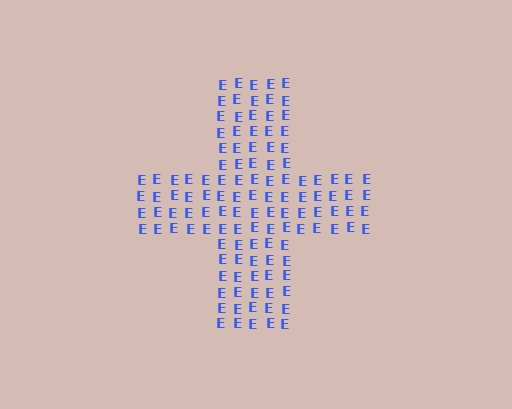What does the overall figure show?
The overall figure shows a cross.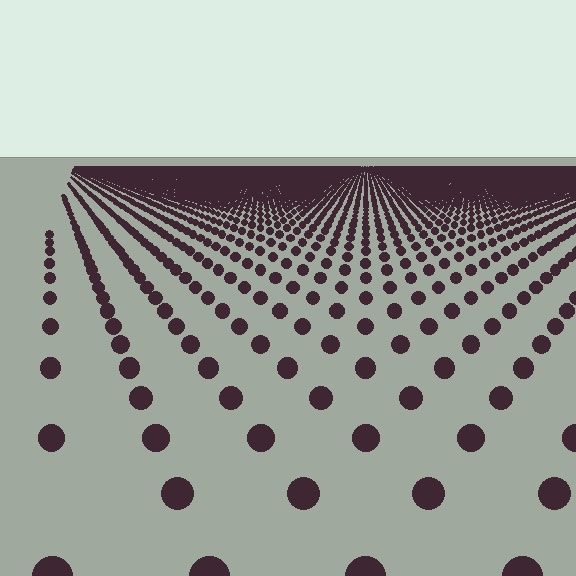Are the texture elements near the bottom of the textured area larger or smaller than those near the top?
Larger. Near the bottom, elements are closer to the viewer and appear at a bigger on-screen size.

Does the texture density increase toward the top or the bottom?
Density increases toward the top.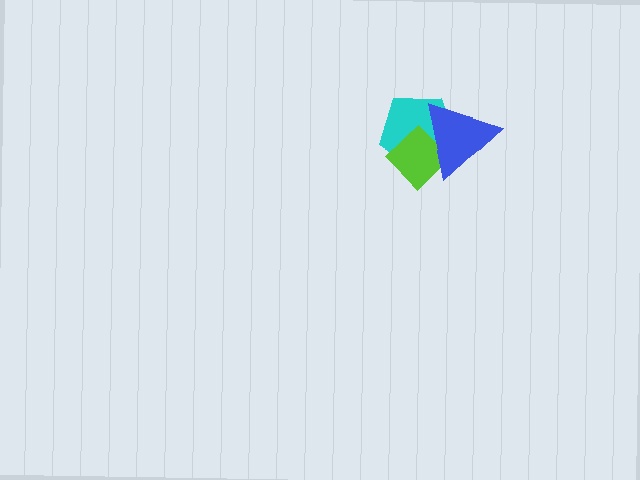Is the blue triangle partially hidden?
No, no other shape covers it.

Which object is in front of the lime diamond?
The blue triangle is in front of the lime diamond.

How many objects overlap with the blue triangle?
2 objects overlap with the blue triangle.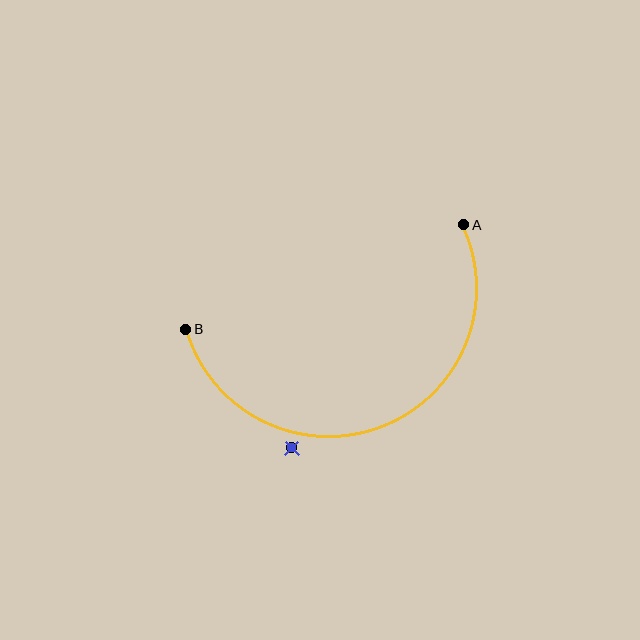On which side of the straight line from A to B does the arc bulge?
The arc bulges below the straight line connecting A and B.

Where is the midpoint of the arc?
The arc midpoint is the point on the curve farthest from the straight line joining A and B. It sits below that line.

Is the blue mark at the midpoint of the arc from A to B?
No — the blue mark does not lie on the arc at all. It sits slightly outside the curve.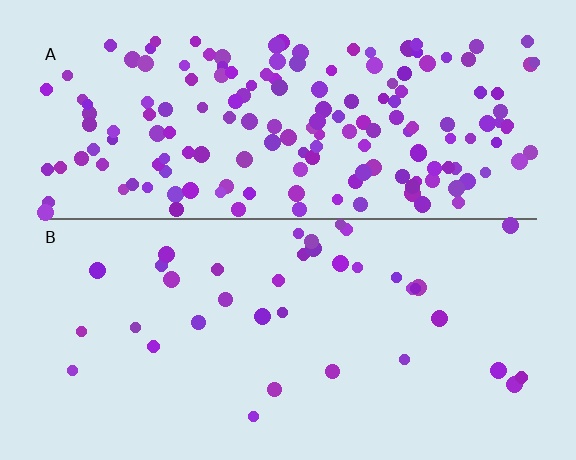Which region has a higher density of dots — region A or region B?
A (the top).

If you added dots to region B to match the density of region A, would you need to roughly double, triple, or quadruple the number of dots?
Approximately quadruple.